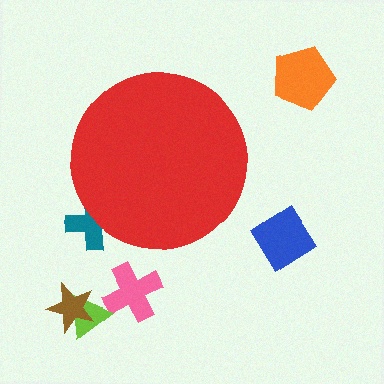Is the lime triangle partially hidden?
No, the lime triangle is fully visible.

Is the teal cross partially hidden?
Yes, the teal cross is partially hidden behind the red circle.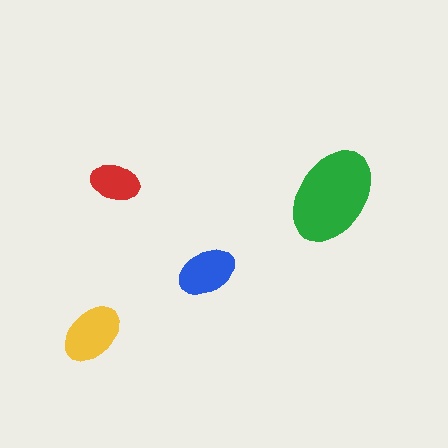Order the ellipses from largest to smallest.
the green one, the yellow one, the blue one, the red one.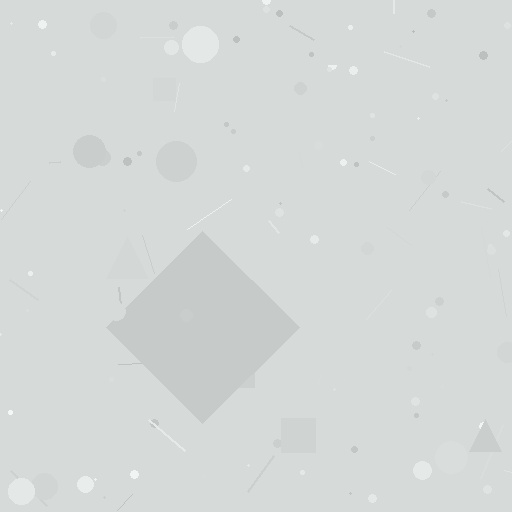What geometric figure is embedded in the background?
A diamond is embedded in the background.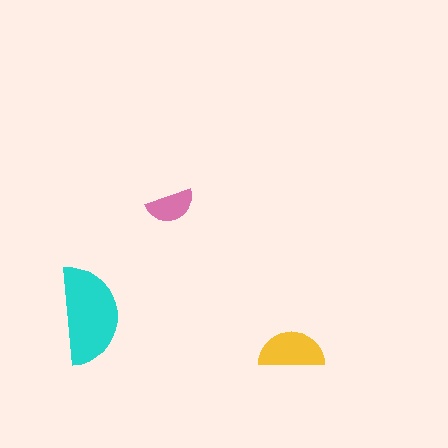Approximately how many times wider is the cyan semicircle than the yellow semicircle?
About 1.5 times wider.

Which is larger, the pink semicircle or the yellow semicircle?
The yellow one.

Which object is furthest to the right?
The yellow semicircle is rightmost.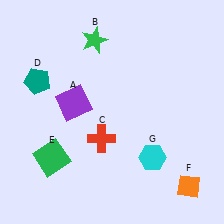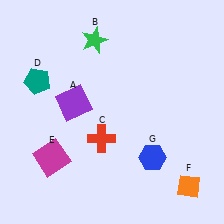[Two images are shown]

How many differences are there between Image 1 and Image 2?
There are 2 differences between the two images.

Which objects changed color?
E changed from green to magenta. G changed from cyan to blue.